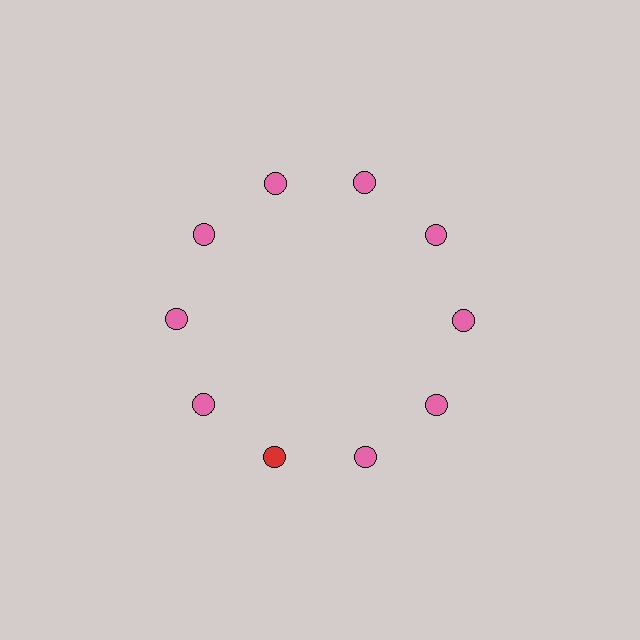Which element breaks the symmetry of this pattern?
The red circle at roughly the 7 o'clock position breaks the symmetry. All other shapes are pink circles.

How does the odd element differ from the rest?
It has a different color: red instead of pink.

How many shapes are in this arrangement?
There are 10 shapes arranged in a ring pattern.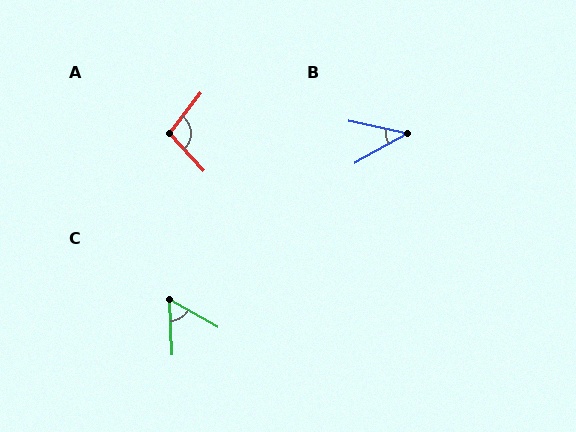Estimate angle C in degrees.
Approximately 58 degrees.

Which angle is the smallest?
B, at approximately 41 degrees.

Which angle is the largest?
A, at approximately 100 degrees.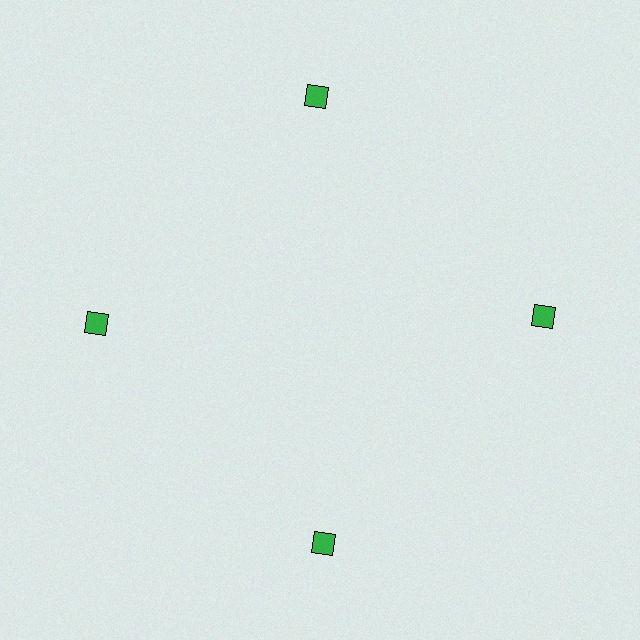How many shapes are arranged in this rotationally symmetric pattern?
There are 4 shapes, arranged in 4 groups of 1.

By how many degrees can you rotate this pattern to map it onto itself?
The pattern maps onto itself every 90 degrees of rotation.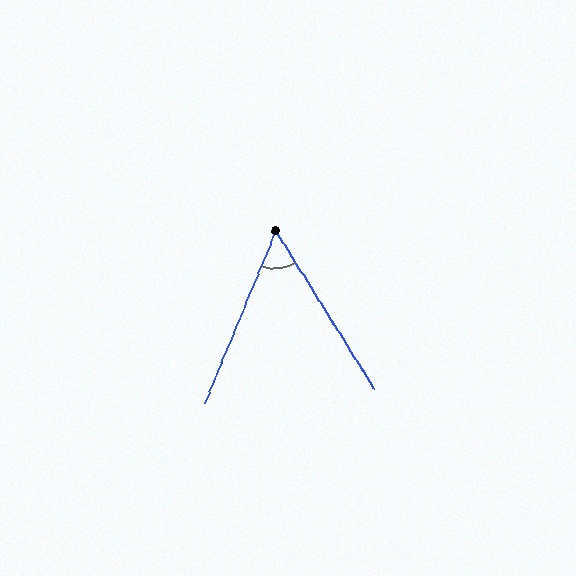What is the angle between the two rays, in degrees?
Approximately 54 degrees.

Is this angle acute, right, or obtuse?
It is acute.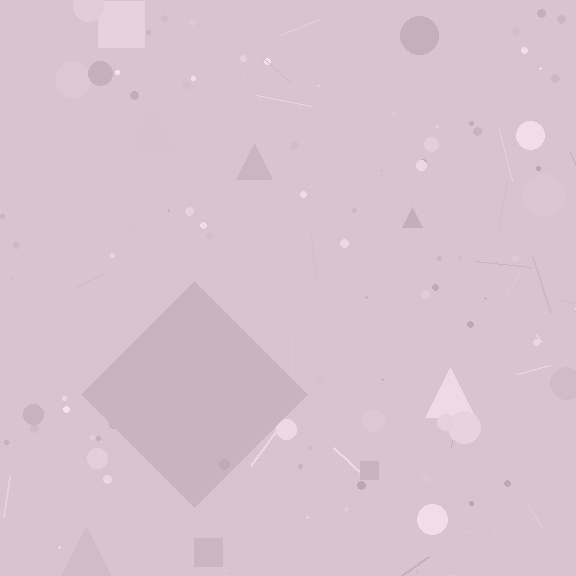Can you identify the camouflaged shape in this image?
The camouflaged shape is a diamond.